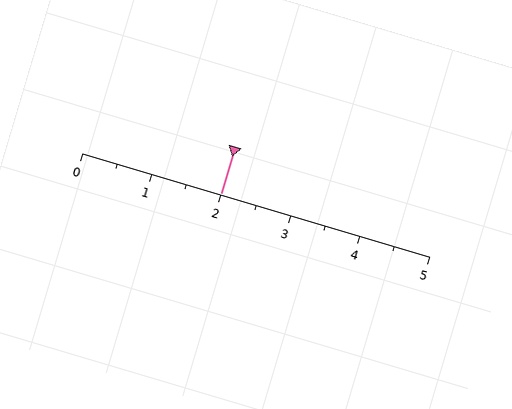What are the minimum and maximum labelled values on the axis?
The axis runs from 0 to 5.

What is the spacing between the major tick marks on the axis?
The major ticks are spaced 1 apart.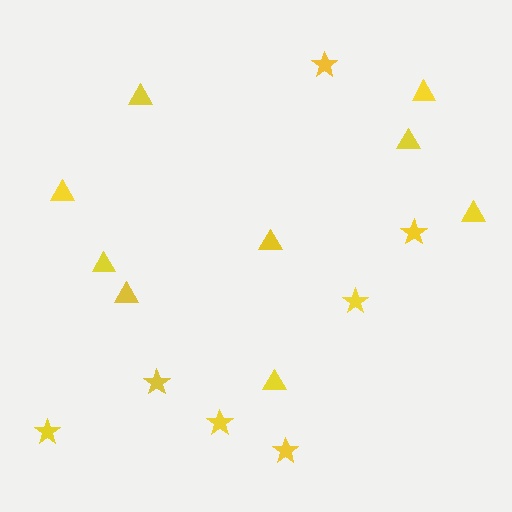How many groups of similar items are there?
There are 2 groups: one group of triangles (9) and one group of stars (7).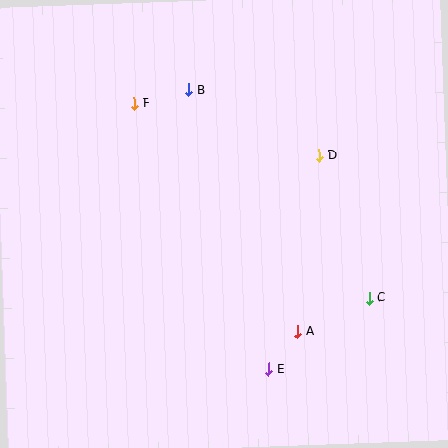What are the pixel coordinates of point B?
Point B is at (189, 90).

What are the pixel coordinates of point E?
Point E is at (269, 369).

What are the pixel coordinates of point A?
Point A is at (298, 332).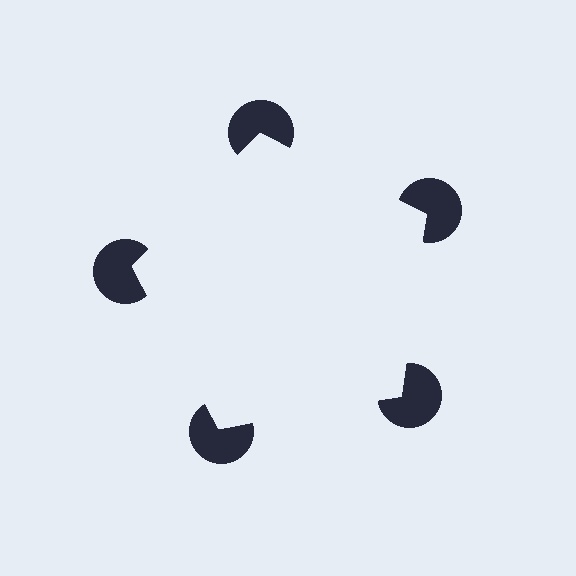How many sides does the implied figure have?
5 sides.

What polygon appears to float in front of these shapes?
An illusory pentagon — its edges are inferred from the aligned wedge cuts in the pac-man discs, not physically drawn.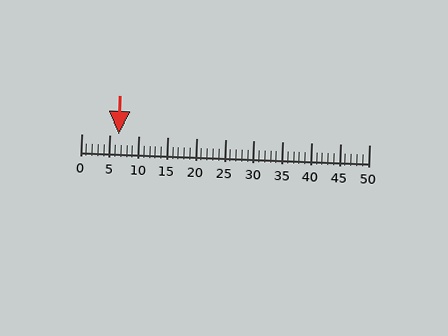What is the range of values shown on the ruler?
The ruler shows values from 0 to 50.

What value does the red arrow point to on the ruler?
The red arrow points to approximately 6.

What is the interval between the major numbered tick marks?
The major tick marks are spaced 5 units apart.